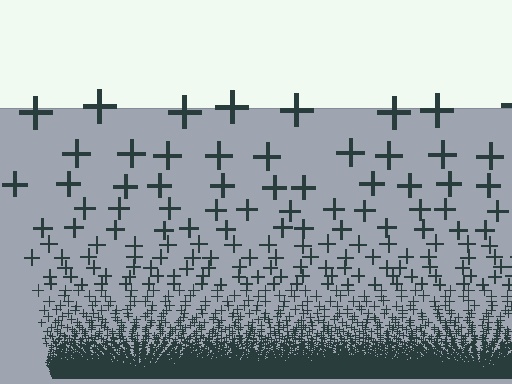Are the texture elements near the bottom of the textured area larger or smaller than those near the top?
Smaller. The gradient is inverted — elements near the bottom are smaller and denser.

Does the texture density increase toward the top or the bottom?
Density increases toward the bottom.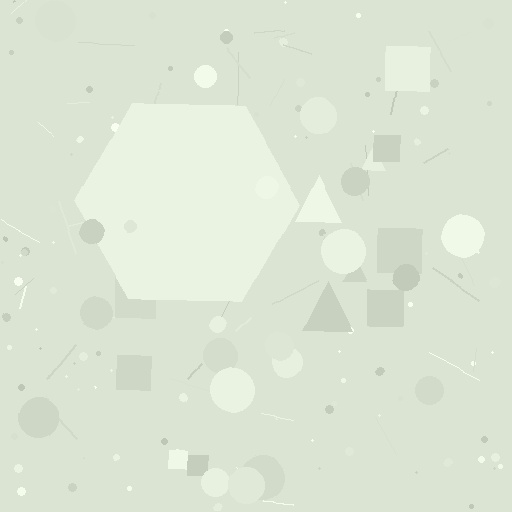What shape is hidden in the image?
A hexagon is hidden in the image.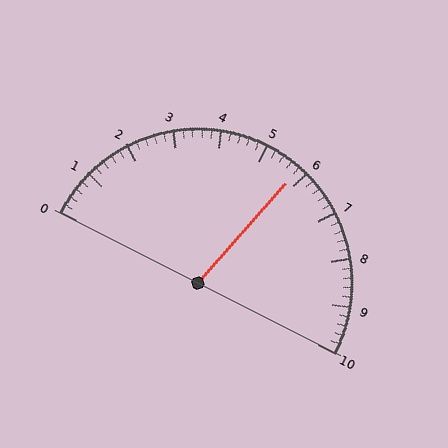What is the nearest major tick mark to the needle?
The nearest major tick mark is 6.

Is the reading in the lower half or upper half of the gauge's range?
The reading is in the upper half of the range (0 to 10).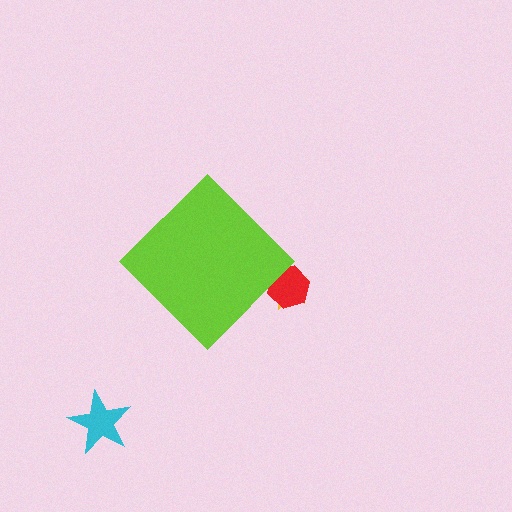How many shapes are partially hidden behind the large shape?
2 shapes are partially hidden.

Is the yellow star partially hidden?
Yes, the yellow star is partially hidden behind the lime diamond.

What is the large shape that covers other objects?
A lime diamond.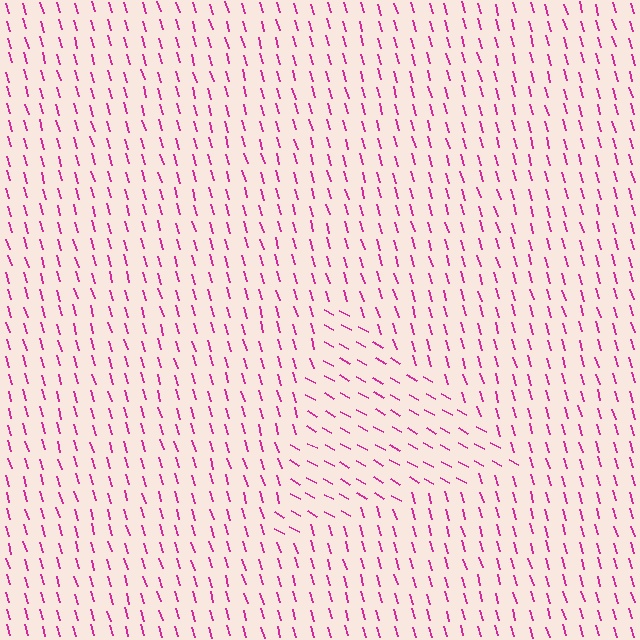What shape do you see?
I see a triangle.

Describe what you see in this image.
The image is filled with small magenta line segments. A triangle region in the image has lines oriented differently from the surrounding lines, creating a visible texture boundary.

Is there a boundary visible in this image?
Yes, there is a texture boundary formed by a change in line orientation.